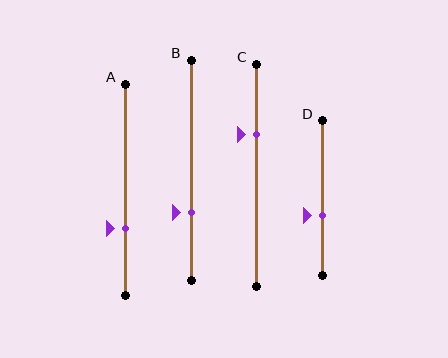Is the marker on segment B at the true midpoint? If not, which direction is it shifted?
No, the marker on segment B is shifted downward by about 19% of the segment length.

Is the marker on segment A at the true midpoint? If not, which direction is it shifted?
No, the marker on segment A is shifted downward by about 18% of the segment length.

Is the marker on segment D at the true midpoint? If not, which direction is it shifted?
No, the marker on segment D is shifted downward by about 11% of the segment length.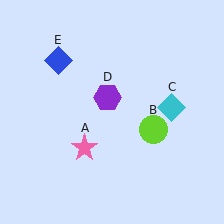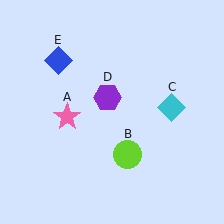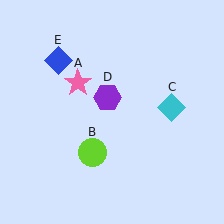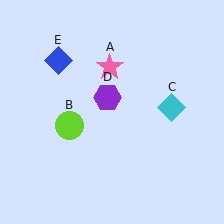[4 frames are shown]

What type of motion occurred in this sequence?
The pink star (object A), lime circle (object B) rotated clockwise around the center of the scene.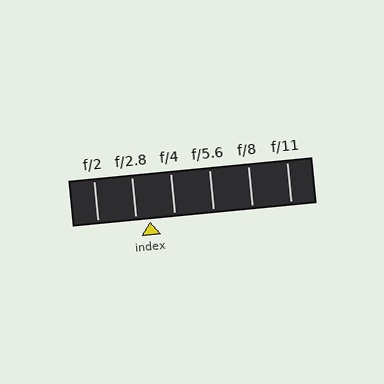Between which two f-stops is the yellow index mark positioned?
The index mark is between f/2.8 and f/4.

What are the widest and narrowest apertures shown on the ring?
The widest aperture shown is f/2 and the narrowest is f/11.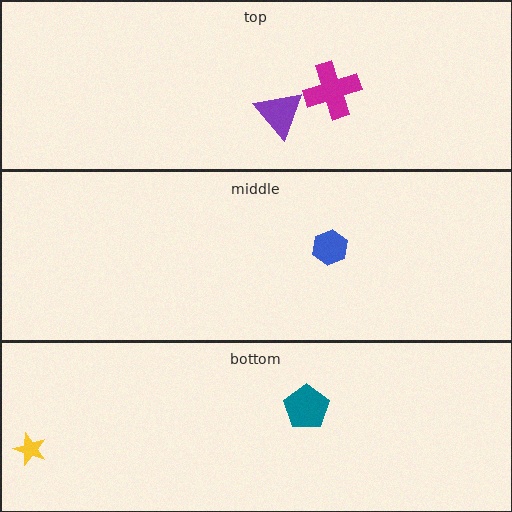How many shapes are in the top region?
2.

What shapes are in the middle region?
The blue hexagon.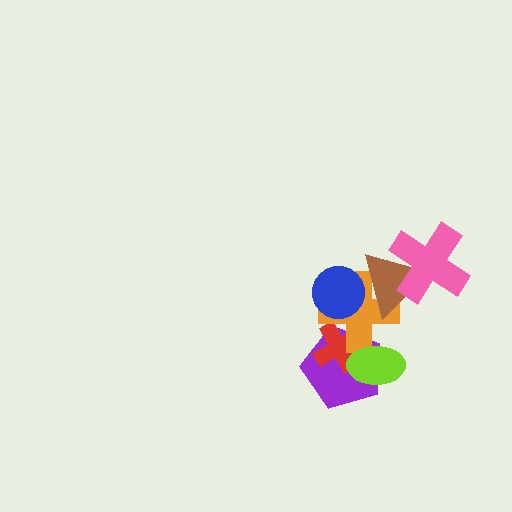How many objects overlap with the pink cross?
1 object overlaps with the pink cross.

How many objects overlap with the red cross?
3 objects overlap with the red cross.